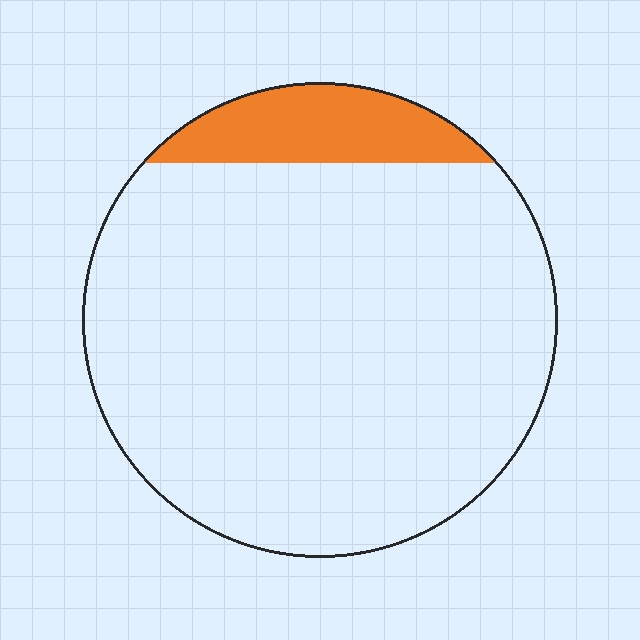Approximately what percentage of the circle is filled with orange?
Approximately 10%.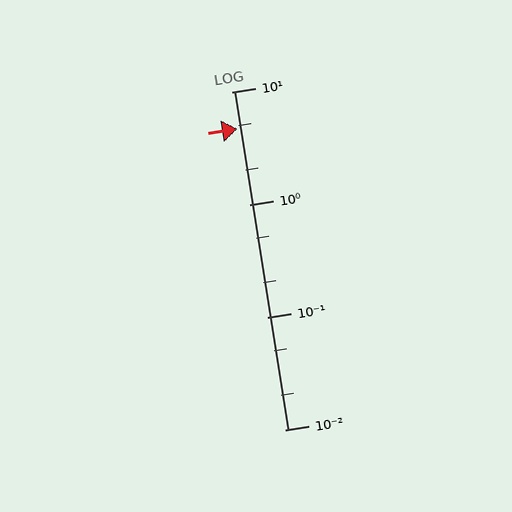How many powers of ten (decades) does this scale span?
The scale spans 3 decades, from 0.01 to 10.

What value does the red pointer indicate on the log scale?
The pointer indicates approximately 4.7.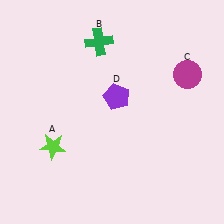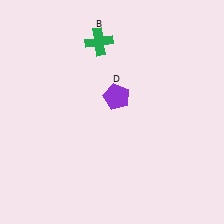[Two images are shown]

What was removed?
The lime star (A), the magenta circle (C) were removed in Image 2.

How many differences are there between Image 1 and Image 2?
There are 2 differences between the two images.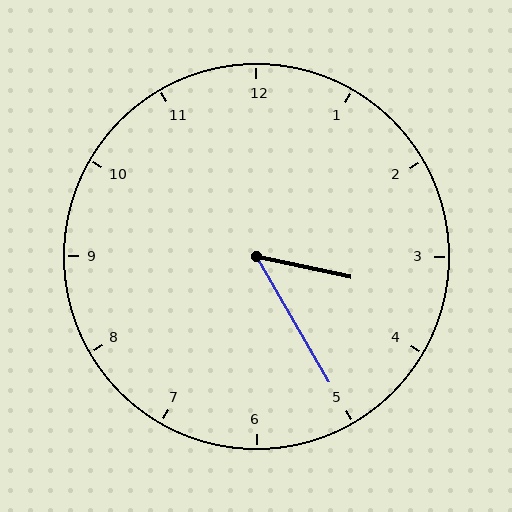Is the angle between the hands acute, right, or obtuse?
It is acute.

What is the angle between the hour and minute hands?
Approximately 48 degrees.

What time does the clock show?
3:25.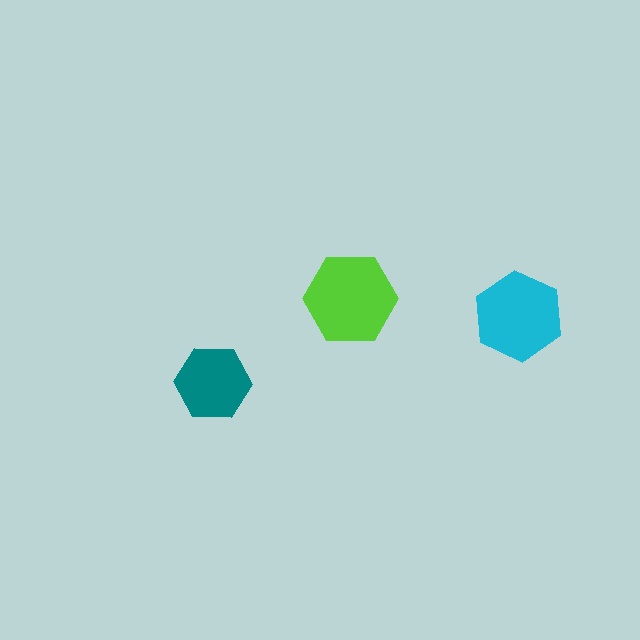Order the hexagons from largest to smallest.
the lime one, the cyan one, the teal one.